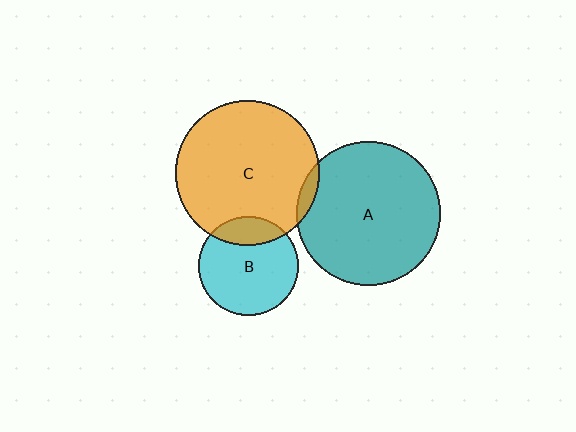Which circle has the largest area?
Circle C (orange).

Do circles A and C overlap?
Yes.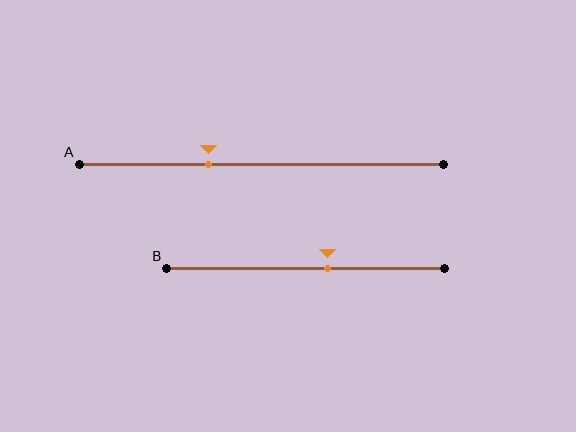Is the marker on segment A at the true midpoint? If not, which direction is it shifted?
No, the marker on segment A is shifted to the left by about 14% of the segment length.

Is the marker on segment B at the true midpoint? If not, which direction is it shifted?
No, the marker on segment B is shifted to the right by about 8% of the segment length.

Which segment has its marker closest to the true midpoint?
Segment B has its marker closest to the true midpoint.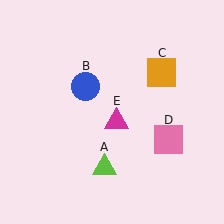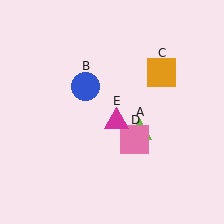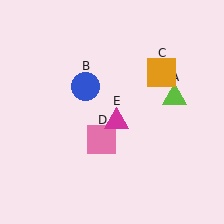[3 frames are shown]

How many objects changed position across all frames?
2 objects changed position: lime triangle (object A), pink square (object D).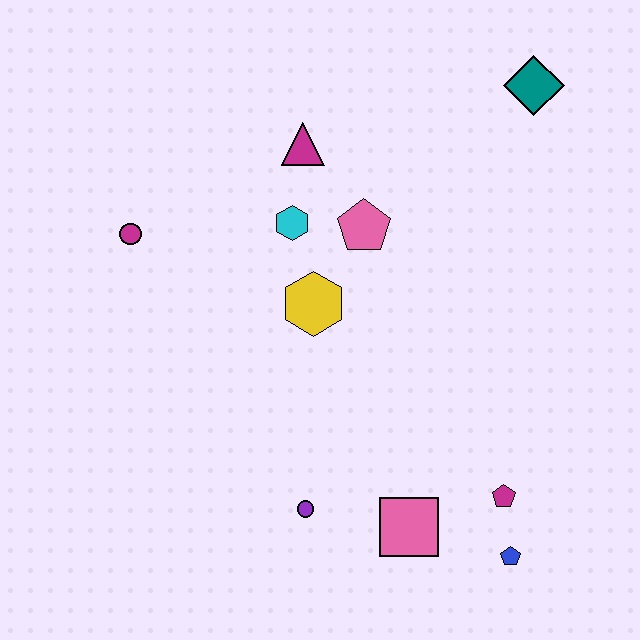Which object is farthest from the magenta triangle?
The blue pentagon is farthest from the magenta triangle.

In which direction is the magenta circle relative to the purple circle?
The magenta circle is above the purple circle.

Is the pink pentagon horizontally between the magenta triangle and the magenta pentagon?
Yes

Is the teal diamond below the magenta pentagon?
No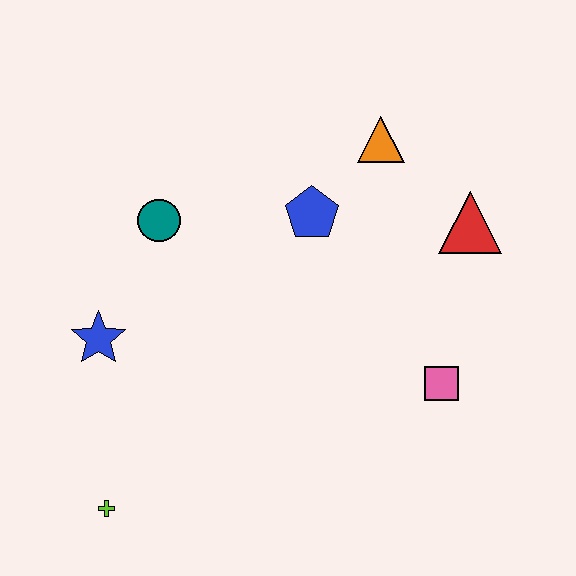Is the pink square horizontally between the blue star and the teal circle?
No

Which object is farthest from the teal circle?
The pink square is farthest from the teal circle.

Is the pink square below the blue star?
Yes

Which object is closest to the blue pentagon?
The orange triangle is closest to the blue pentagon.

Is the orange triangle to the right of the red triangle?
No